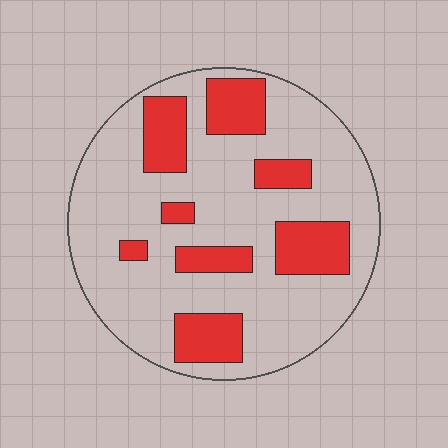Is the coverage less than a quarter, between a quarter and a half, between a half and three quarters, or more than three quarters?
Between a quarter and a half.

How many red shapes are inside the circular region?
8.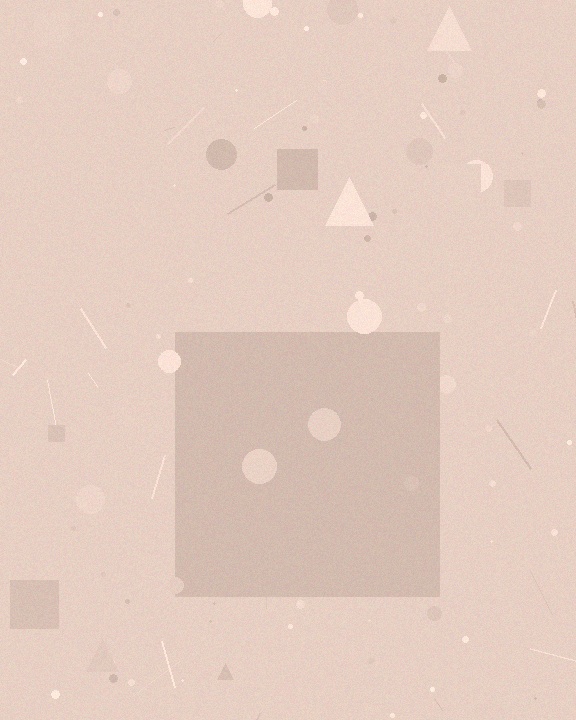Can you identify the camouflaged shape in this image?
The camouflaged shape is a square.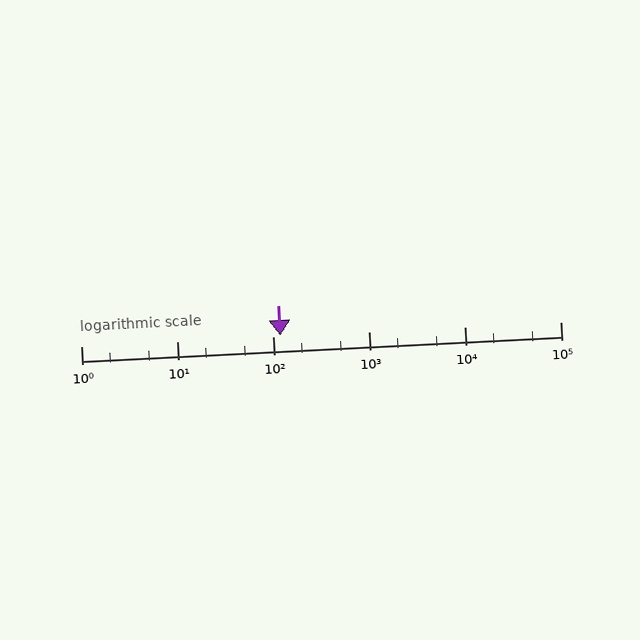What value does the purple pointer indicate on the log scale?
The pointer indicates approximately 120.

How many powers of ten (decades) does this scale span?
The scale spans 5 decades, from 1 to 100000.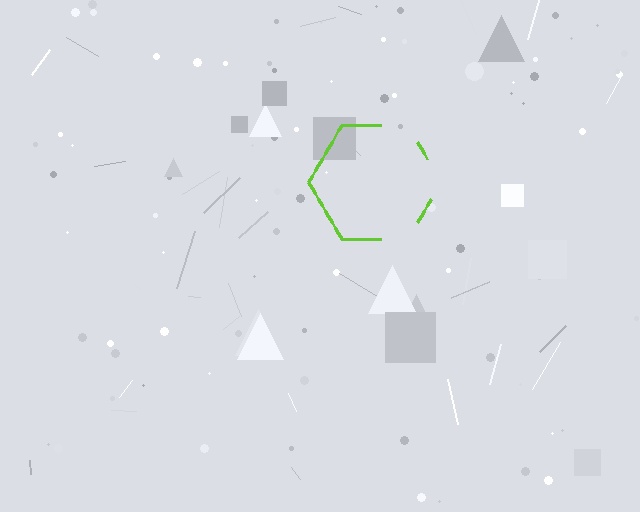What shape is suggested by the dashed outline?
The dashed outline suggests a hexagon.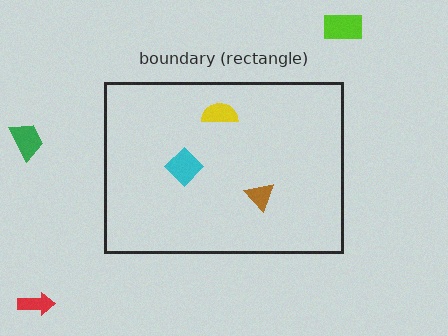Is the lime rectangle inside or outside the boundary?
Outside.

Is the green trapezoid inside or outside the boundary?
Outside.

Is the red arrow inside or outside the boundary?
Outside.